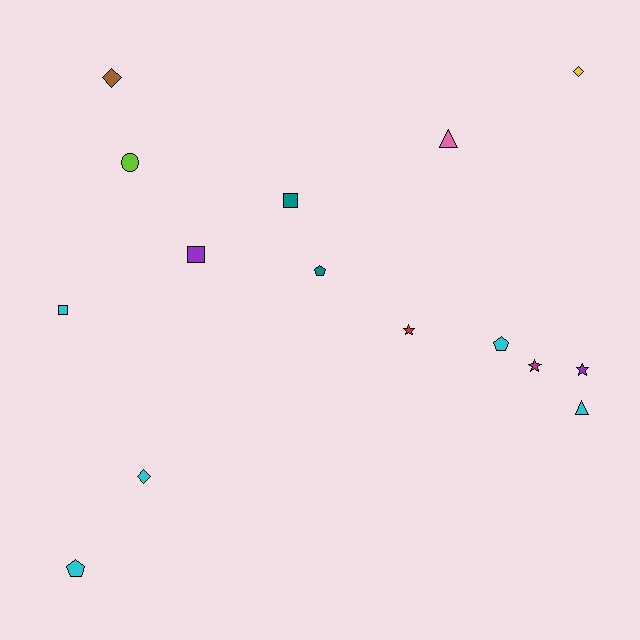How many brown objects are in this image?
There is 1 brown object.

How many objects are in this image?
There are 15 objects.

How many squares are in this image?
There are 3 squares.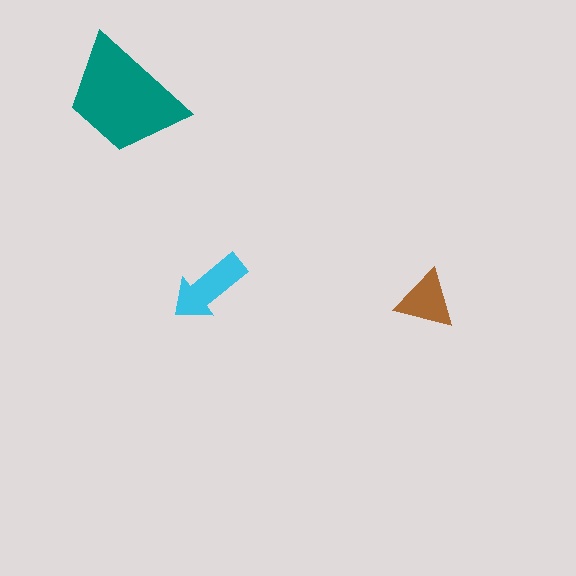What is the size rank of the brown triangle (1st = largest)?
3rd.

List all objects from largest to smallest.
The teal trapezoid, the cyan arrow, the brown triangle.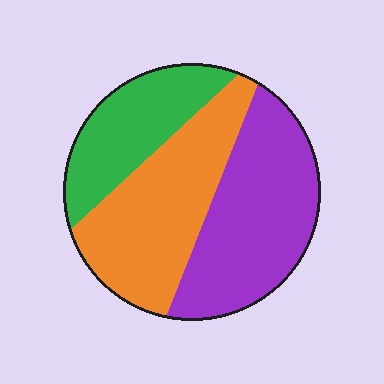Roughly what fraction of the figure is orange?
Orange covers about 35% of the figure.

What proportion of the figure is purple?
Purple covers 39% of the figure.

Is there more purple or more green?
Purple.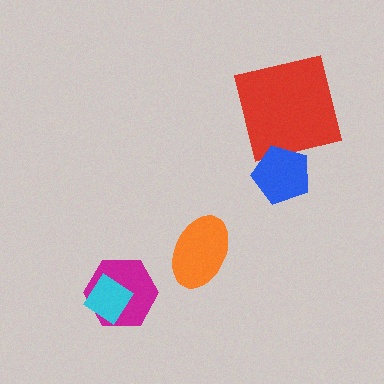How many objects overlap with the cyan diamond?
1 object overlaps with the cyan diamond.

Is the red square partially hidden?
Yes, it is partially covered by another shape.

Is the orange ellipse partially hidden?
No, no other shape covers it.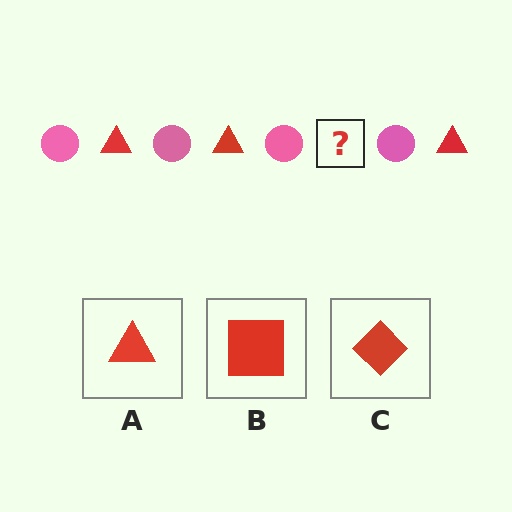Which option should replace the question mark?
Option A.